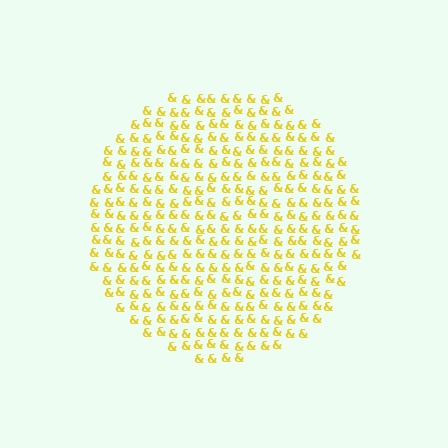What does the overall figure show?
The overall figure shows a circle.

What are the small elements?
The small elements are ampersands.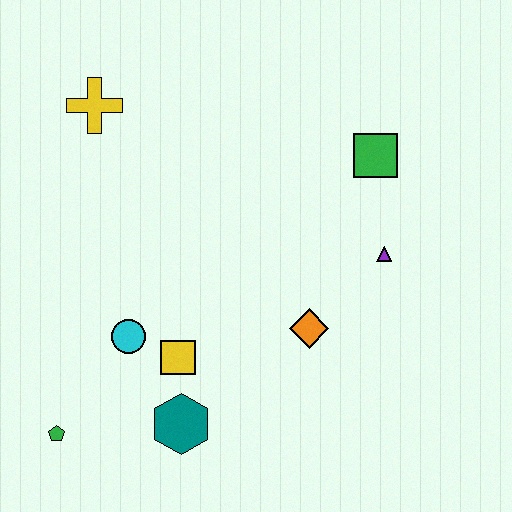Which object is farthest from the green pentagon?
The green square is farthest from the green pentagon.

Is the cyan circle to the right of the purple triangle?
No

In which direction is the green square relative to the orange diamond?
The green square is above the orange diamond.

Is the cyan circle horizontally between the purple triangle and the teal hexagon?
No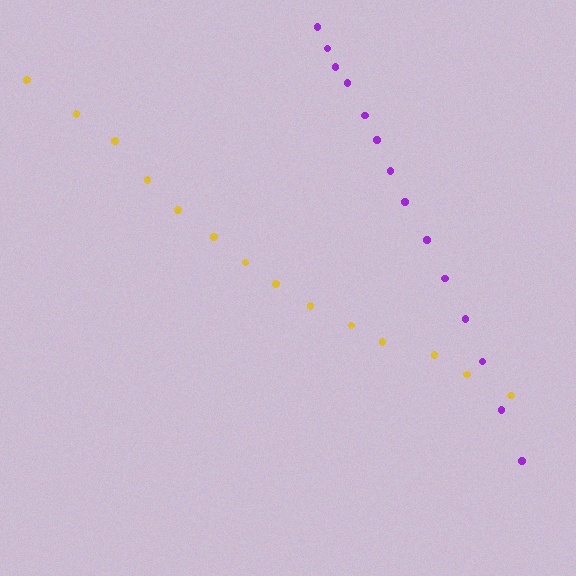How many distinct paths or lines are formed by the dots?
There are 2 distinct paths.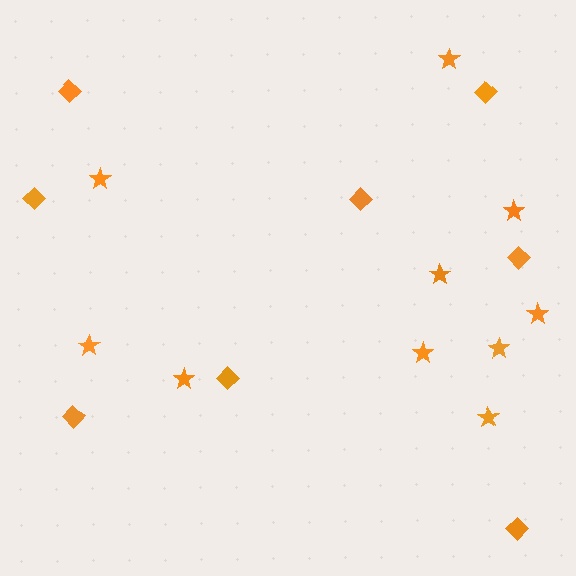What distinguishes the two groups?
There are 2 groups: one group of diamonds (8) and one group of stars (10).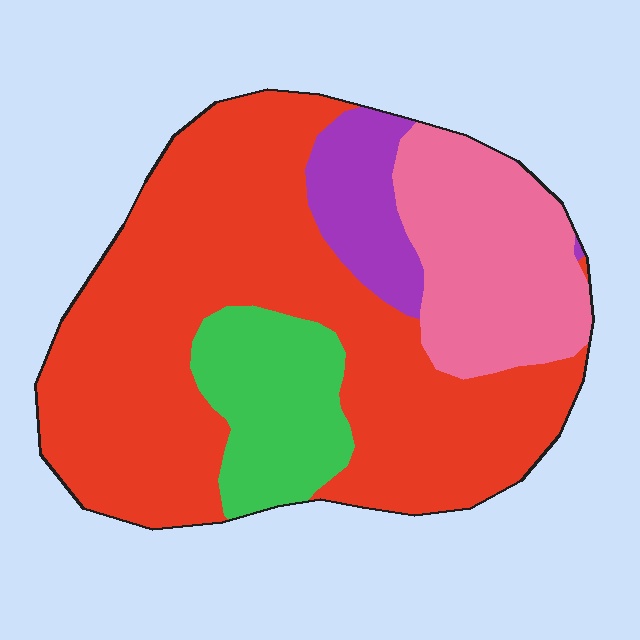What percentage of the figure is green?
Green covers roughly 15% of the figure.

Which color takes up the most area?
Red, at roughly 60%.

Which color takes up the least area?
Purple, at roughly 10%.